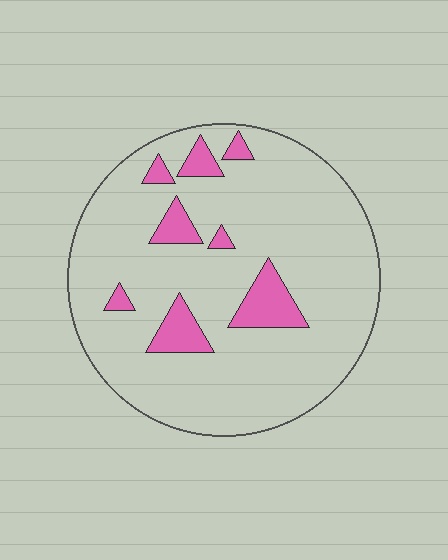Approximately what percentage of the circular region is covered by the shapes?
Approximately 10%.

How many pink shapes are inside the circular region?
8.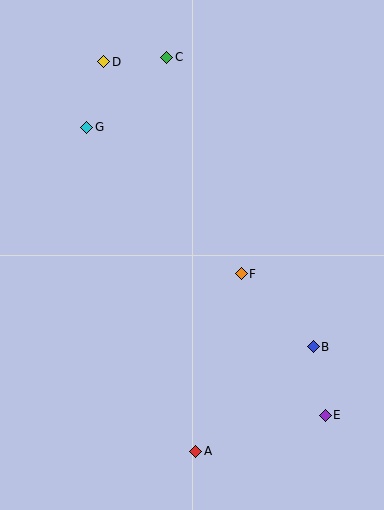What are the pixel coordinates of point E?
Point E is at (325, 415).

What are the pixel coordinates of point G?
Point G is at (87, 127).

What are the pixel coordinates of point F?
Point F is at (241, 274).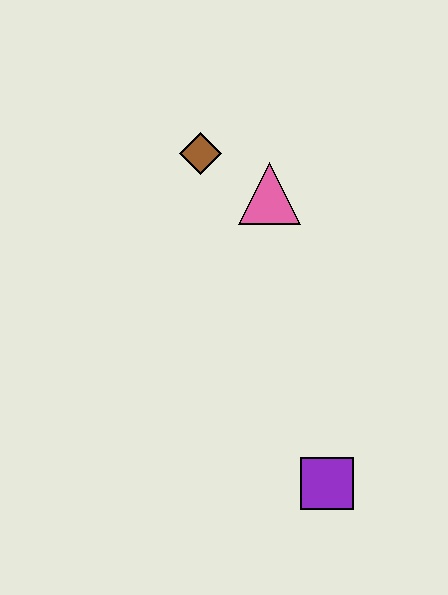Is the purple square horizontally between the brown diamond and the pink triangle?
No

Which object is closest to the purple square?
The pink triangle is closest to the purple square.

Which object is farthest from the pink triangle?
The purple square is farthest from the pink triangle.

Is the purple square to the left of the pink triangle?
No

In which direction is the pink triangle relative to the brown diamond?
The pink triangle is to the right of the brown diamond.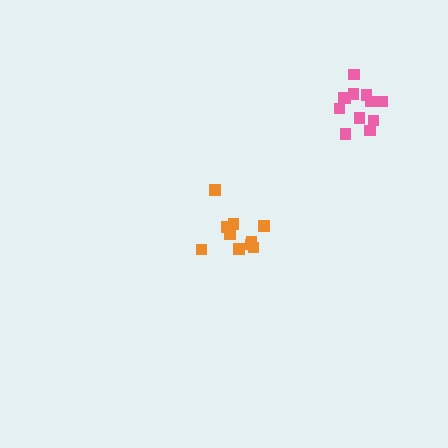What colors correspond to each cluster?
The clusters are colored: orange, pink.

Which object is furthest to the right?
The pink cluster is rightmost.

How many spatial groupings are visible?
There are 2 spatial groupings.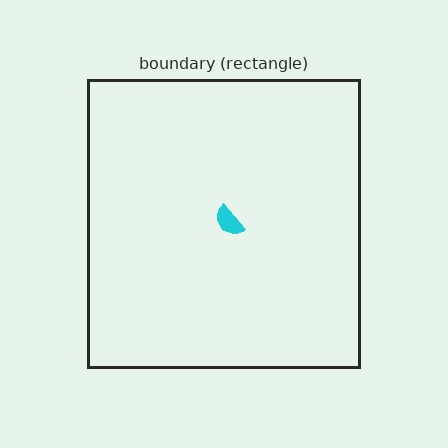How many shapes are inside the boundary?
1 inside, 0 outside.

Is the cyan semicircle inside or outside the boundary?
Inside.